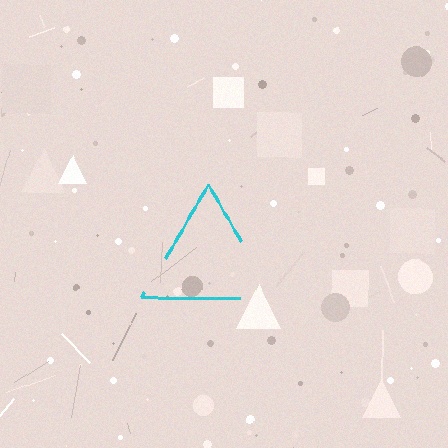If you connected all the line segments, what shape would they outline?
They would outline a triangle.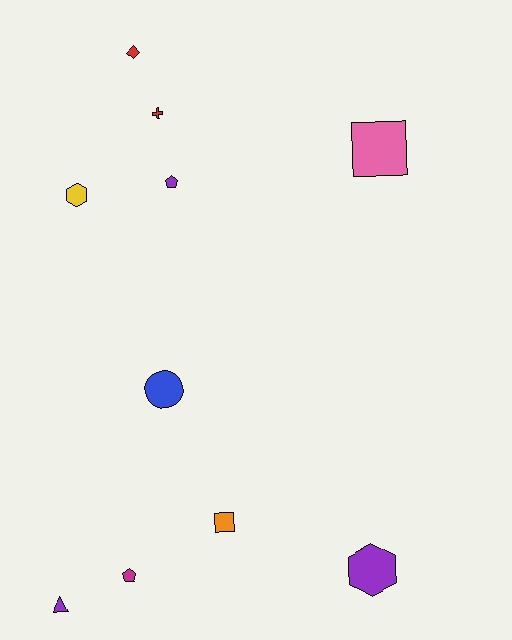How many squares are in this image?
There are 2 squares.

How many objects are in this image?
There are 10 objects.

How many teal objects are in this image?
There are no teal objects.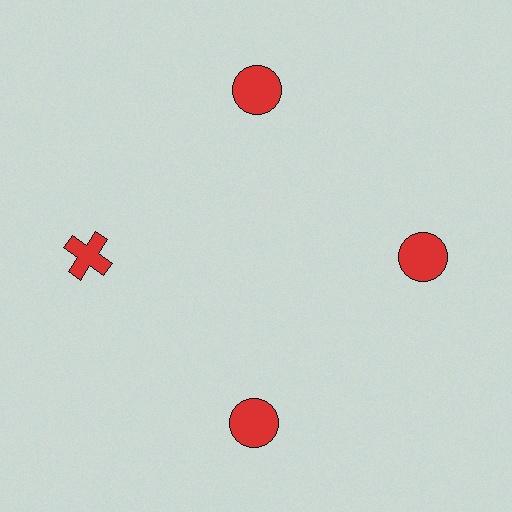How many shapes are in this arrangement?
There are 4 shapes arranged in a ring pattern.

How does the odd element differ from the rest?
It has a different shape: cross instead of circle.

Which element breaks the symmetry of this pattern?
The red cross at roughly the 9 o'clock position breaks the symmetry. All other shapes are red circles.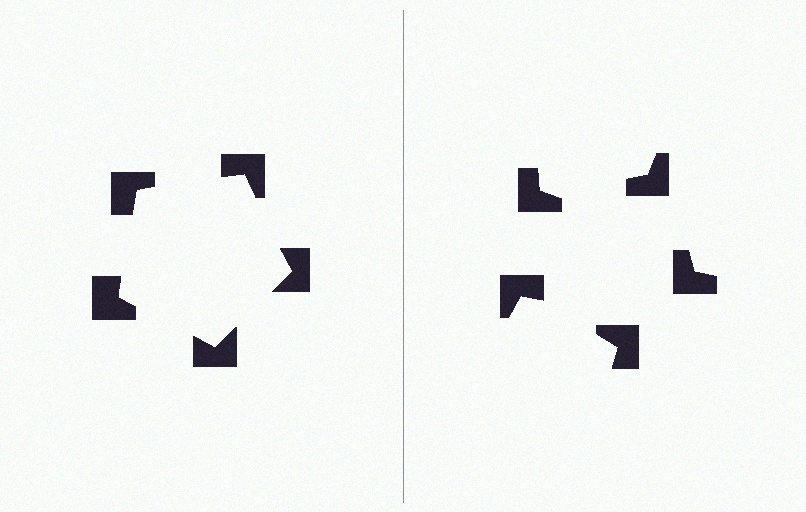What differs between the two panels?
The notched squares are positioned identically on both sides; only the wedge orientations differ. On the left they align to a pentagon; on the right they are misaligned.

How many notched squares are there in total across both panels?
10 — 5 on each side.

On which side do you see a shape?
An illusory pentagon appears on the left side. On the right side the wedge cuts are rotated, so no coherent shape forms.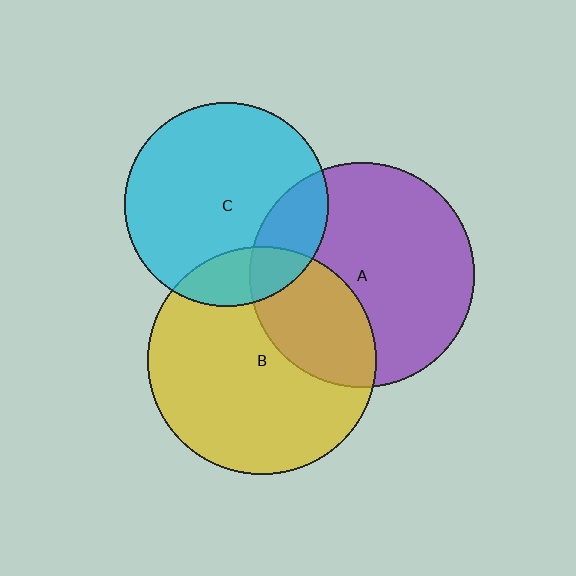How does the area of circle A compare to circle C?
Approximately 1.2 times.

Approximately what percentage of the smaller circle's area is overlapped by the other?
Approximately 30%.